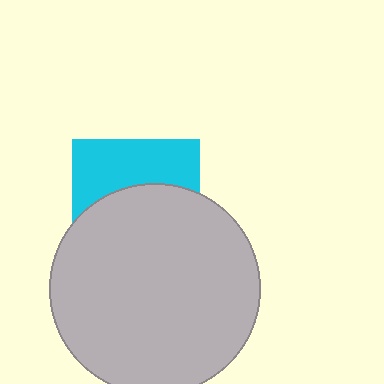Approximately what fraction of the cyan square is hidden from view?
Roughly 59% of the cyan square is hidden behind the light gray circle.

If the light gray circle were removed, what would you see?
You would see the complete cyan square.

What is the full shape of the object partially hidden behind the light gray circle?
The partially hidden object is a cyan square.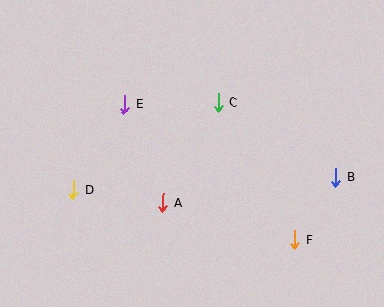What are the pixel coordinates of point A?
Point A is at (163, 203).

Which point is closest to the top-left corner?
Point E is closest to the top-left corner.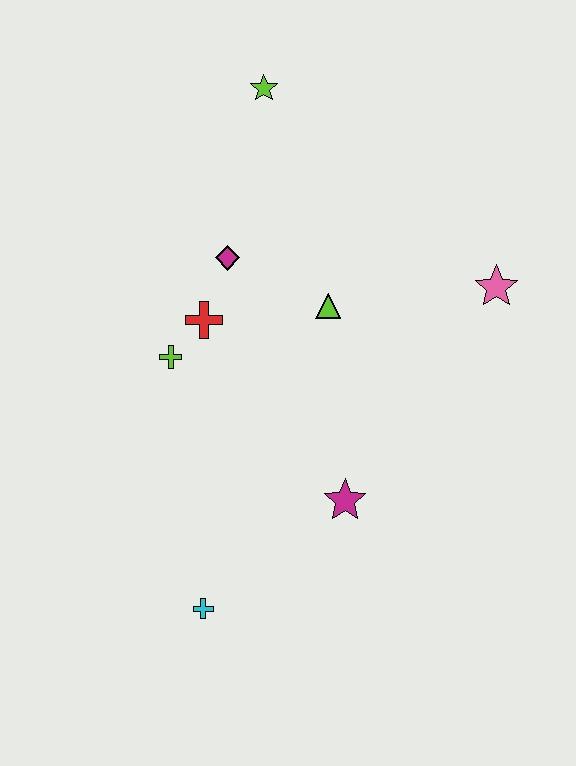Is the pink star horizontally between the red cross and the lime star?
No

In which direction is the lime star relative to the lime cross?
The lime star is above the lime cross.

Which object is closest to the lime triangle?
The magenta diamond is closest to the lime triangle.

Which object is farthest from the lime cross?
The pink star is farthest from the lime cross.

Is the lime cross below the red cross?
Yes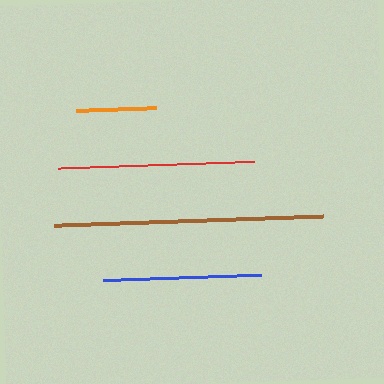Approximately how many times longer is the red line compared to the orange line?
The red line is approximately 2.5 times the length of the orange line.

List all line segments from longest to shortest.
From longest to shortest: brown, red, blue, orange.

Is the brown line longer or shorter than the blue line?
The brown line is longer than the blue line.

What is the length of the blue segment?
The blue segment is approximately 158 pixels long.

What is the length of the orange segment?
The orange segment is approximately 80 pixels long.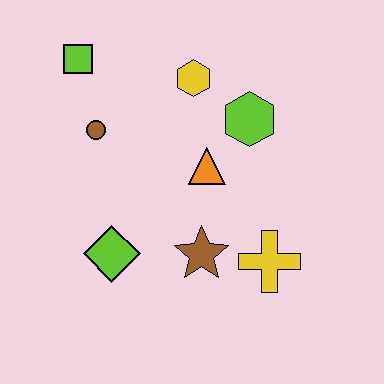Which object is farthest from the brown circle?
The yellow cross is farthest from the brown circle.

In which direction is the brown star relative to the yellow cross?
The brown star is to the left of the yellow cross.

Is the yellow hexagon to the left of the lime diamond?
No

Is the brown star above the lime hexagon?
No